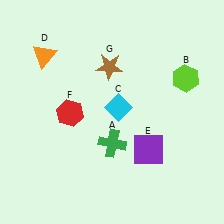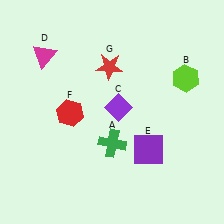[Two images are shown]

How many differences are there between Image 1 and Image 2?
There are 3 differences between the two images.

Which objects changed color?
C changed from cyan to purple. D changed from orange to magenta. G changed from brown to red.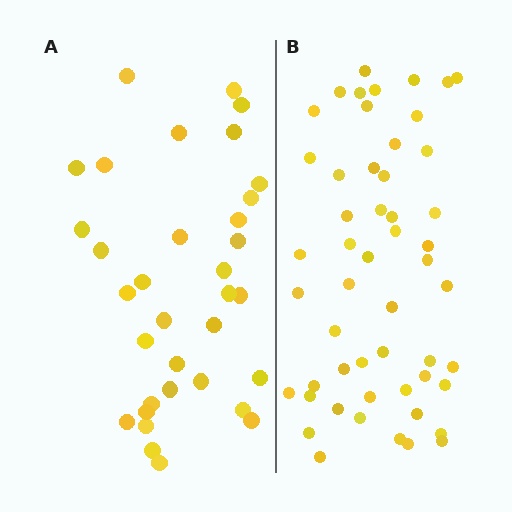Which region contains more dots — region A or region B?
Region B (the right region) has more dots.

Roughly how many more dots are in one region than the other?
Region B has approximately 20 more dots than region A.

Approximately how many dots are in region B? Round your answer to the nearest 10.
About 50 dots. (The exact count is 52, which rounds to 50.)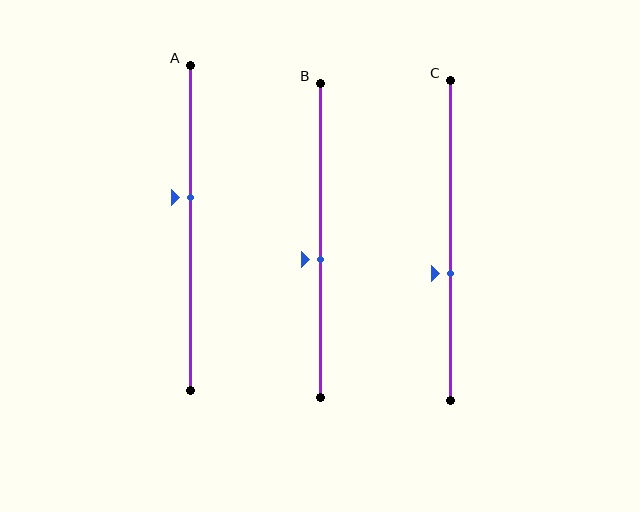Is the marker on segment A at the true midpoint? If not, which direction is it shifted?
No, the marker on segment A is shifted upward by about 9% of the segment length.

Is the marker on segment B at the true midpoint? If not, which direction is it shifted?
No, the marker on segment B is shifted downward by about 6% of the segment length.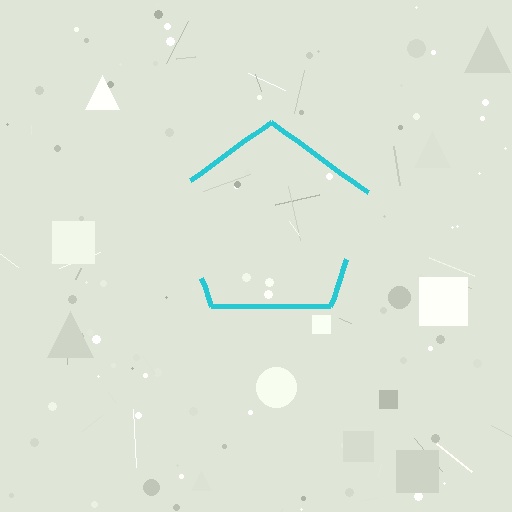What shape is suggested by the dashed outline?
The dashed outline suggests a pentagon.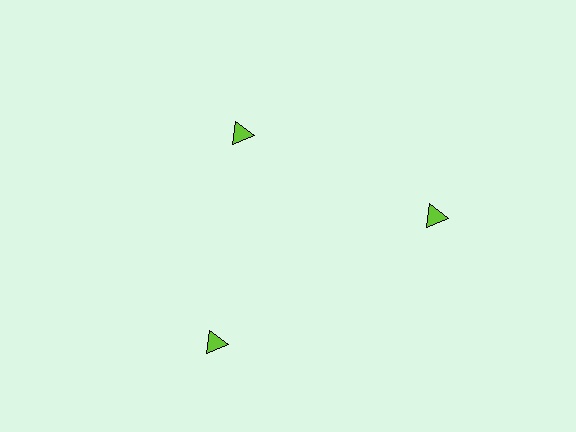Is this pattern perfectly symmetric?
No. The 3 lime triangles are arranged in a ring, but one element near the 11 o'clock position is pulled inward toward the center, breaking the 3-fold rotational symmetry.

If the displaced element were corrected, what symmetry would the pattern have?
It would have 3-fold rotational symmetry — the pattern would map onto itself every 120 degrees.